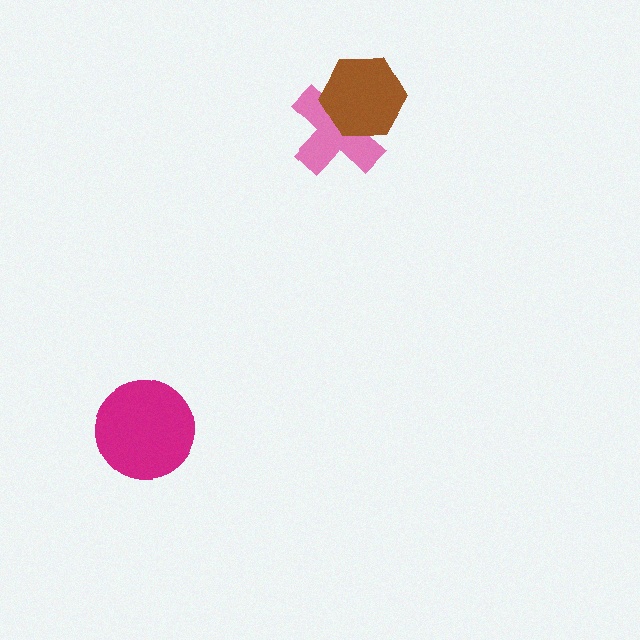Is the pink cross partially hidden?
Yes, it is partially covered by another shape.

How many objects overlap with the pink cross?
1 object overlaps with the pink cross.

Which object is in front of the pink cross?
The brown hexagon is in front of the pink cross.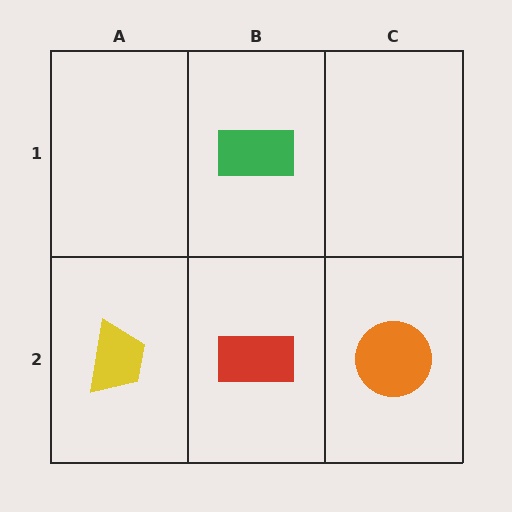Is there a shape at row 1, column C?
No, that cell is empty.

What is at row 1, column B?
A green rectangle.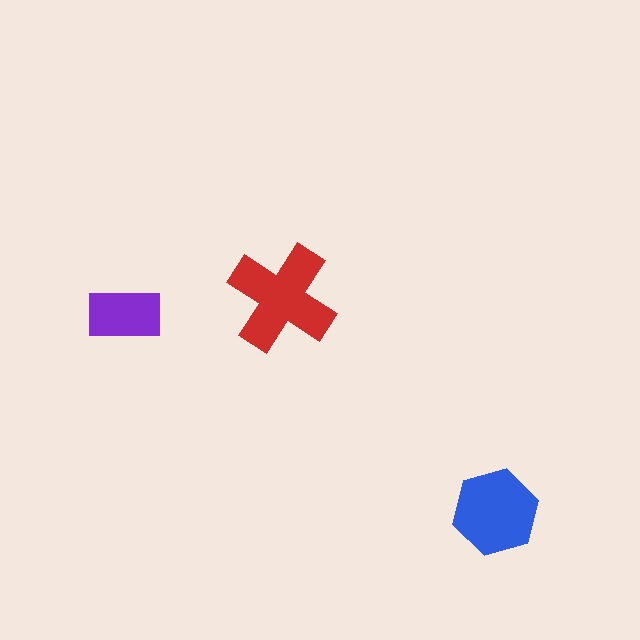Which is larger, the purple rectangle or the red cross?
The red cross.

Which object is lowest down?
The blue hexagon is bottommost.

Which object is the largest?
The red cross.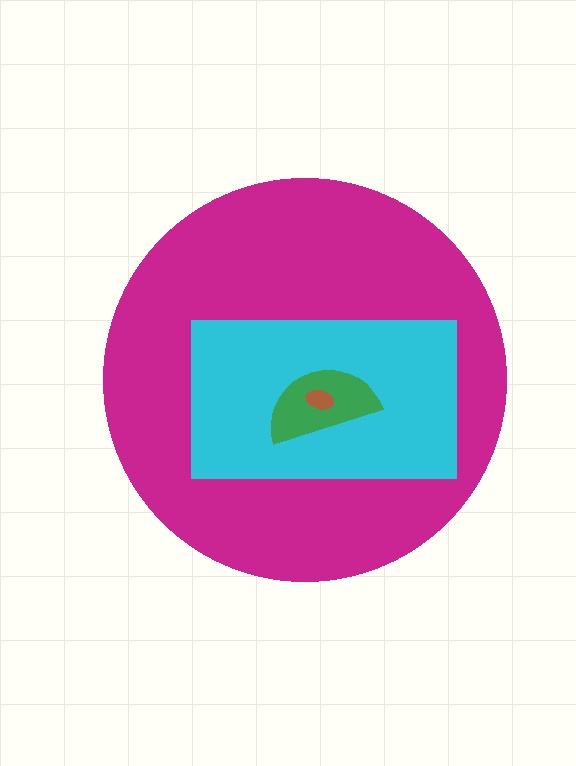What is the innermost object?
The brown ellipse.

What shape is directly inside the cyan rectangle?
The green semicircle.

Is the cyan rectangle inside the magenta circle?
Yes.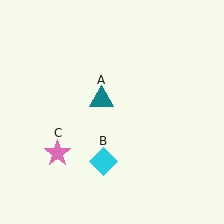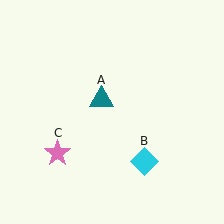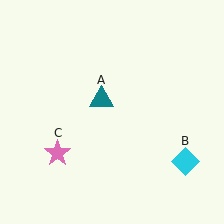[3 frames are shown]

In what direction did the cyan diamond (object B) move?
The cyan diamond (object B) moved right.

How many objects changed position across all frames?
1 object changed position: cyan diamond (object B).